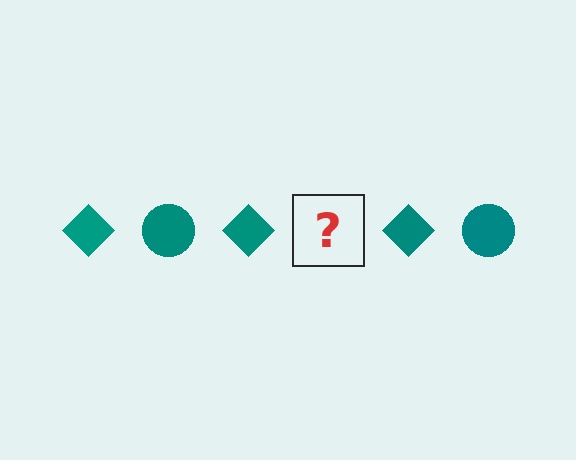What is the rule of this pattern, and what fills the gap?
The rule is that the pattern cycles through diamond, circle shapes in teal. The gap should be filled with a teal circle.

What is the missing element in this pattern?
The missing element is a teal circle.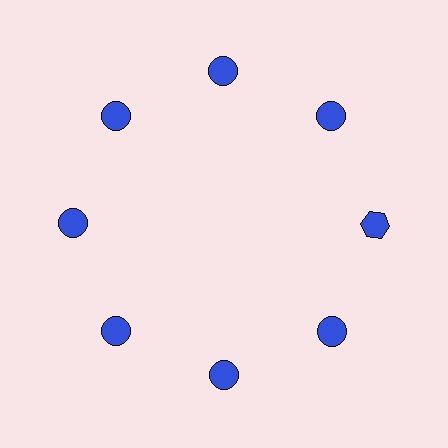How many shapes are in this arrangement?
There are 8 shapes arranged in a ring pattern.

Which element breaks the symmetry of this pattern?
The blue hexagon at roughly the 3 o'clock position breaks the symmetry. All other shapes are blue circles.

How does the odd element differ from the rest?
It has a different shape: hexagon instead of circle.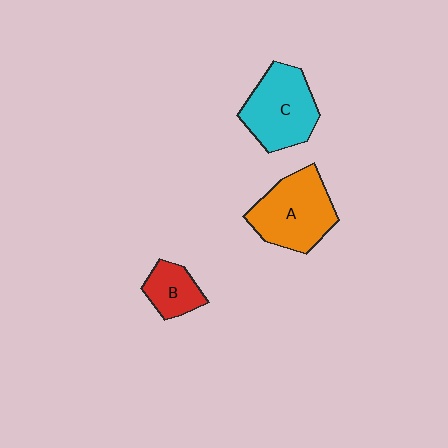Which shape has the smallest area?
Shape B (red).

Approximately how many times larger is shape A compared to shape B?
Approximately 2.1 times.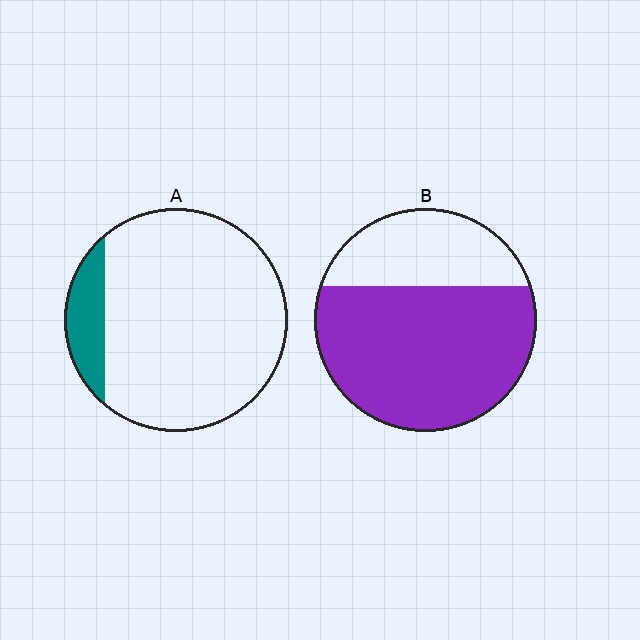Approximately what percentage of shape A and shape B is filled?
A is approximately 15% and B is approximately 70%.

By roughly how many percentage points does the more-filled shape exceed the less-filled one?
By roughly 55 percentage points (B over A).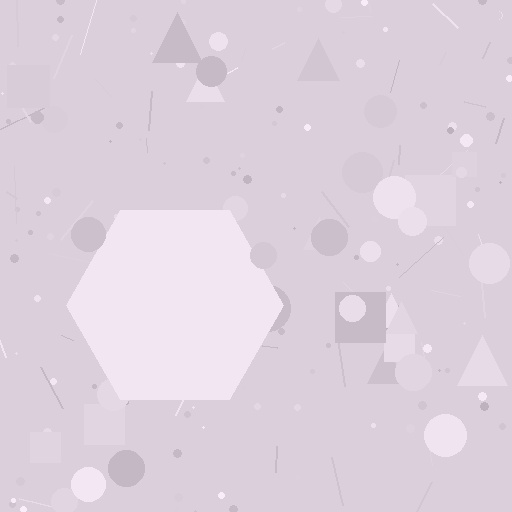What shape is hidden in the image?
A hexagon is hidden in the image.